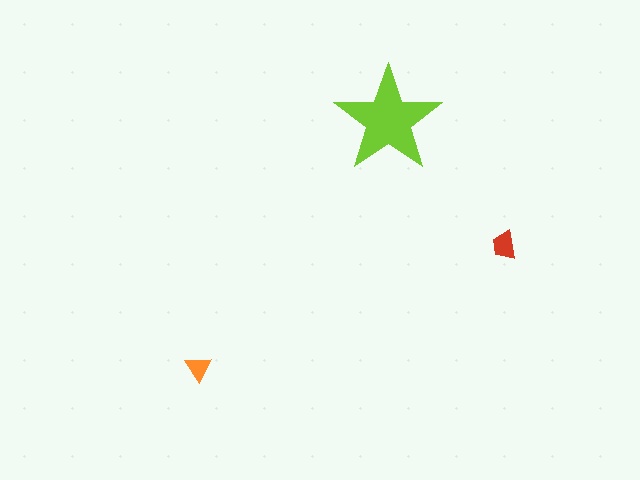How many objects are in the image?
There are 3 objects in the image.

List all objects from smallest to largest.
The orange triangle, the red trapezoid, the lime star.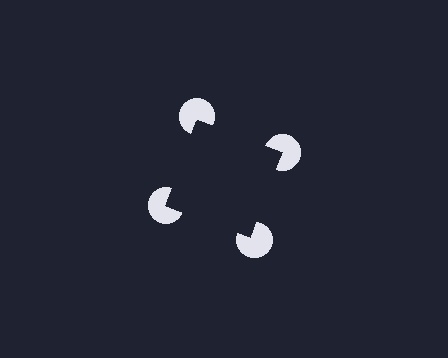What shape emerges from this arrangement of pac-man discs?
An illusory square — its edges are inferred from the aligned wedge cuts in the pac-man discs, not physically drawn.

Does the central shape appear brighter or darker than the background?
It typically appears slightly darker than the background, even though no actual brightness change is drawn.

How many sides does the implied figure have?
4 sides.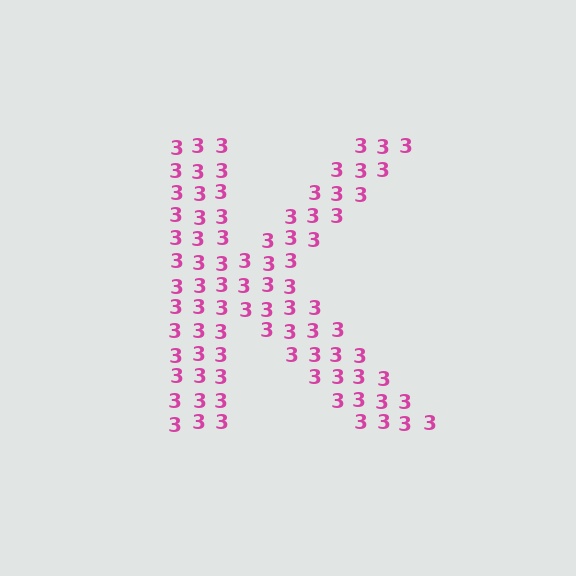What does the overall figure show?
The overall figure shows the letter K.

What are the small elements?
The small elements are digit 3's.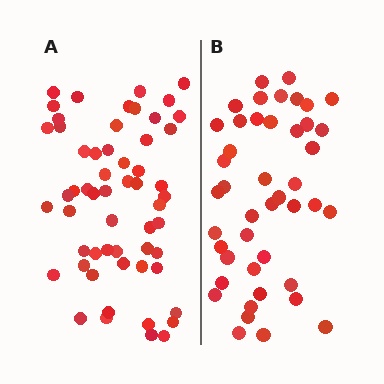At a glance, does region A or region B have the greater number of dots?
Region A (the left region) has more dots.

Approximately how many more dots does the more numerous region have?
Region A has approximately 15 more dots than region B.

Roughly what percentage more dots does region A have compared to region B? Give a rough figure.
About 30% more.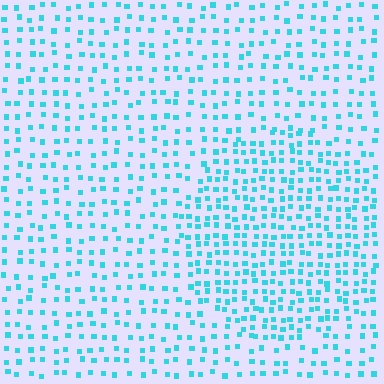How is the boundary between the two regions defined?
The boundary is defined by a change in element density (approximately 1.8x ratio). All elements are the same color, size, and shape.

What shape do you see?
I see a circle.